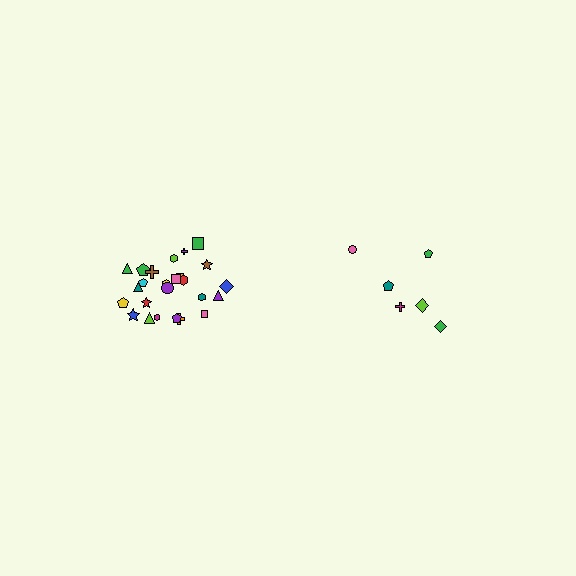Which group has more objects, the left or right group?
The left group.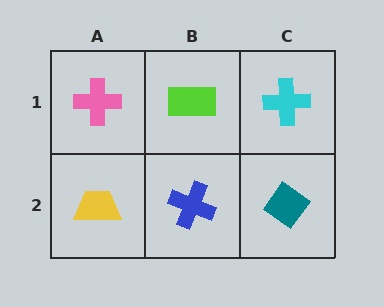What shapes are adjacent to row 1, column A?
A yellow trapezoid (row 2, column A), a lime rectangle (row 1, column B).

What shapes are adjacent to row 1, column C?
A teal diamond (row 2, column C), a lime rectangle (row 1, column B).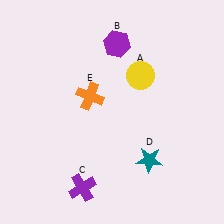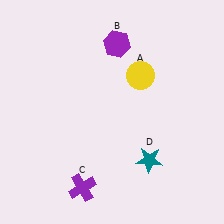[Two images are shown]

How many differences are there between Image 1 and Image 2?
There is 1 difference between the two images.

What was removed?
The orange cross (E) was removed in Image 2.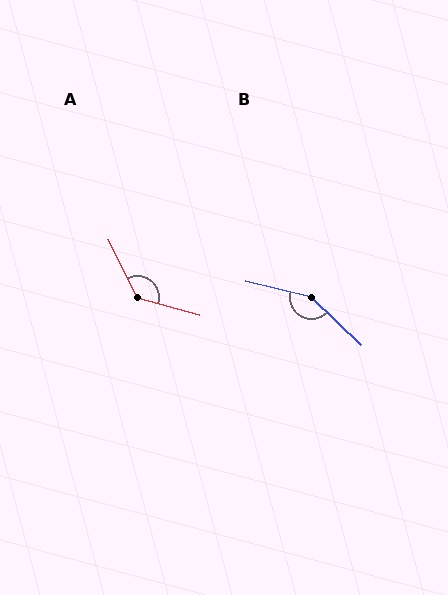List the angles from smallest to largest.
A (132°), B (150°).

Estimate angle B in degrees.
Approximately 150 degrees.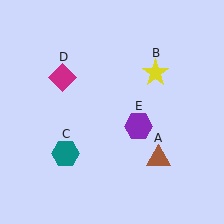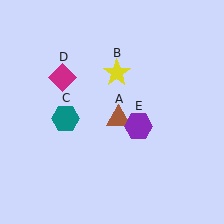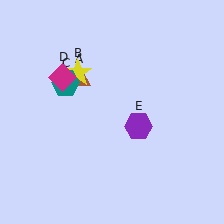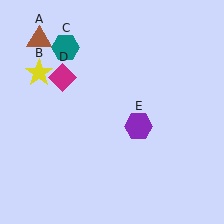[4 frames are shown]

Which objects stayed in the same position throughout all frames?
Magenta diamond (object D) and purple hexagon (object E) remained stationary.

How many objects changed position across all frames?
3 objects changed position: brown triangle (object A), yellow star (object B), teal hexagon (object C).